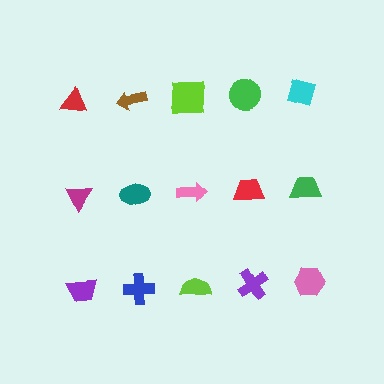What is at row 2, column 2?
A teal ellipse.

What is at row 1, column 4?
A green circle.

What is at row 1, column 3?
A lime square.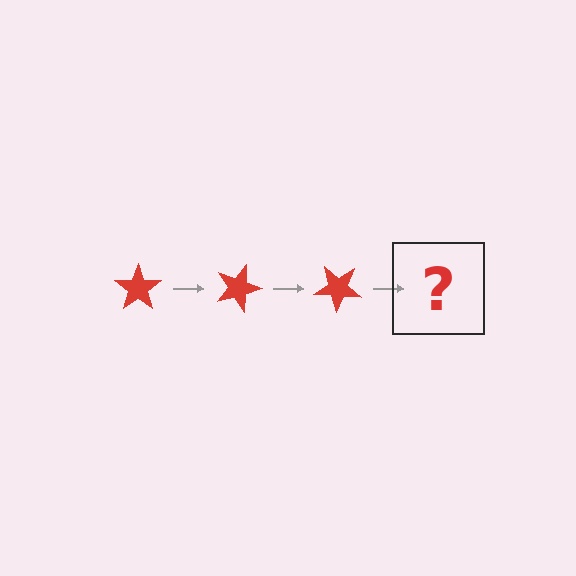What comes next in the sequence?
The next element should be a red star rotated 60 degrees.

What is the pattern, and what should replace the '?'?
The pattern is that the star rotates 20 degrees each step. The '?' should be a red star rotated 60 degrees.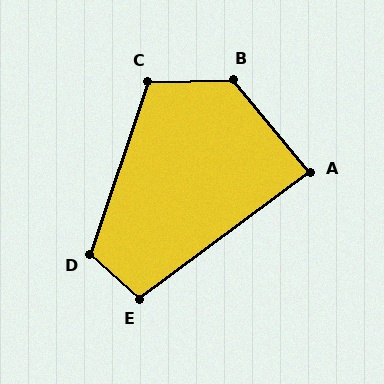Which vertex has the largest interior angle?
B, at approximately 129 degrees.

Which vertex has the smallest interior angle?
A, at approximately 87 degrees.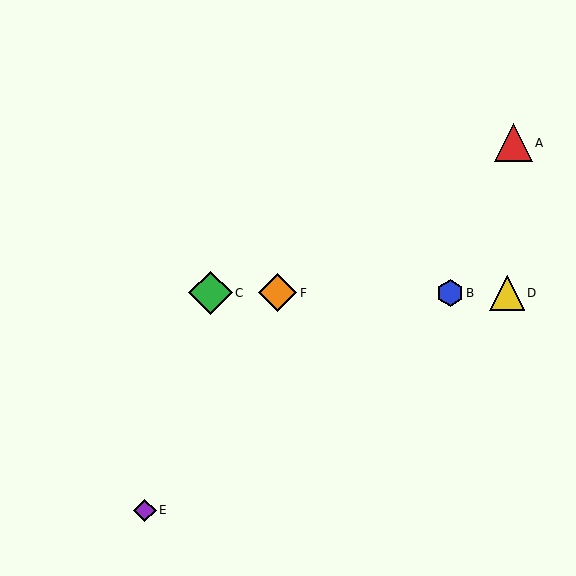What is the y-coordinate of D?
Object D is at y≈293.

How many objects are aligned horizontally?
4 objects (B, C, D, F) are aligned horizontally.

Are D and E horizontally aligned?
No, D is at y≈293 and E is at y≈510.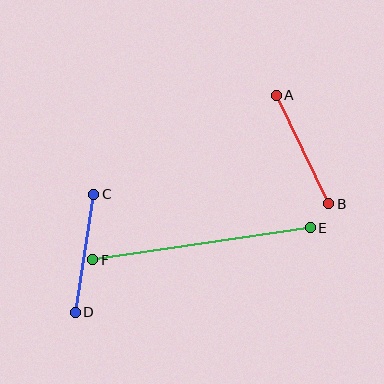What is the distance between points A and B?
The distance is approximately 120 pixels.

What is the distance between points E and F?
The distance is approximately 220 pixels.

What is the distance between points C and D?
The distance is approximately 119 pixels.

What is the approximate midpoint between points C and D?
The midpoint is at approximately (84, 253) pixels.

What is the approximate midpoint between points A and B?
The midpoint is at approximately (302, 149) pixels.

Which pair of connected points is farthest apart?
Points E and F are farthest apart.